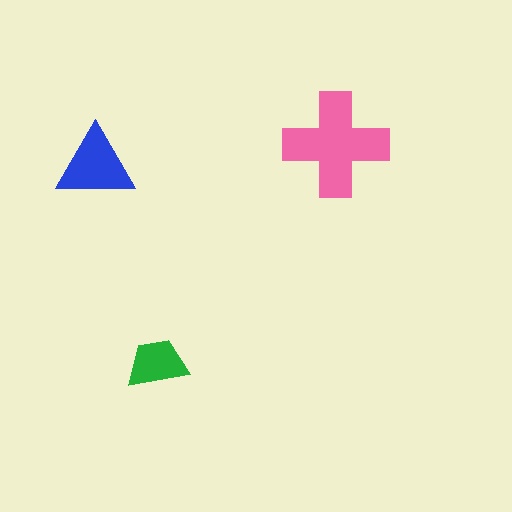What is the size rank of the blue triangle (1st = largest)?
2nd.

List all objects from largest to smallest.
The pink cross, the blue triangle, the green trapezoid.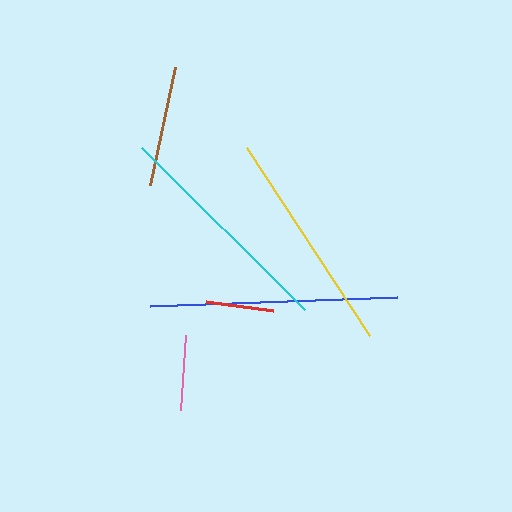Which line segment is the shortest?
The red line is the shortest at approximately 68 pixels.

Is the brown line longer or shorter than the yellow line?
The yellow line is longer than the brown line.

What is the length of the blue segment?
The blue segment is approximately 247 pixels long.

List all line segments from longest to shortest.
From longest to shortest: blue, cyan, yellow, brown, pink, red.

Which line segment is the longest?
The blue line is the longest at approximately 247 pixels.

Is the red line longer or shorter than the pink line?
The pink line is longer than the red line.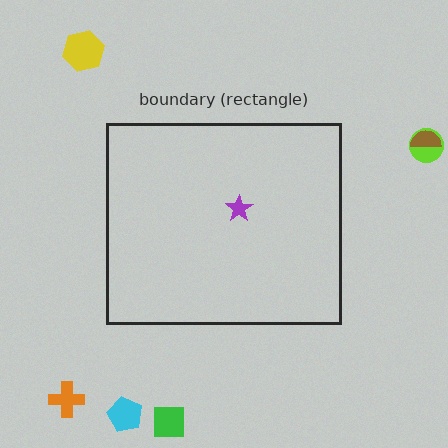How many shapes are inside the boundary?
1 inside, 6 outside.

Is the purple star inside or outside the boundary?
Inside.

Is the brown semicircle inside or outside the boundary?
Outside.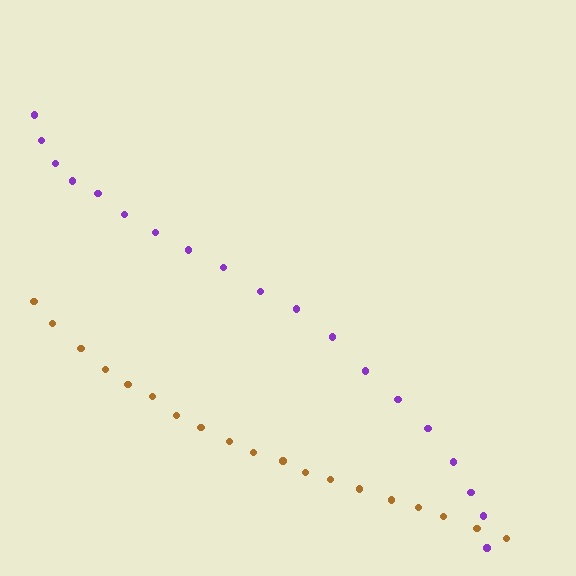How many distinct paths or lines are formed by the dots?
There are 2 distinct paths.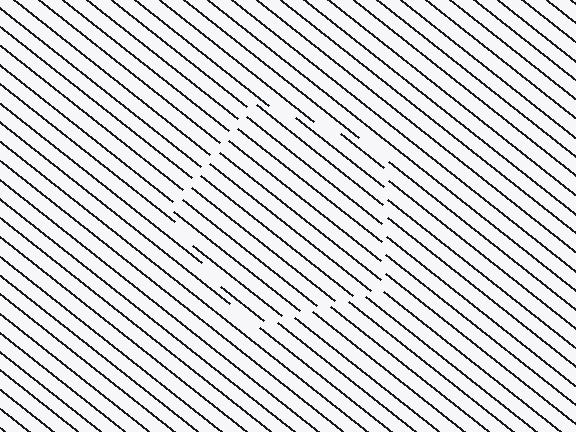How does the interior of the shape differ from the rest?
The interior of the shape contains the same grating, shifted by half a period — the contour is defined by the phase discontinuity where line-ends from the inner and outer gratings abut.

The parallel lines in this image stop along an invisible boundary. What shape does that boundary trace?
An illusory pentagon. The interior of the shape contains the same grating, shifted by half a period — the contour is defined by the phase discontinuity where line-ends from the inner and outer gratings abut.